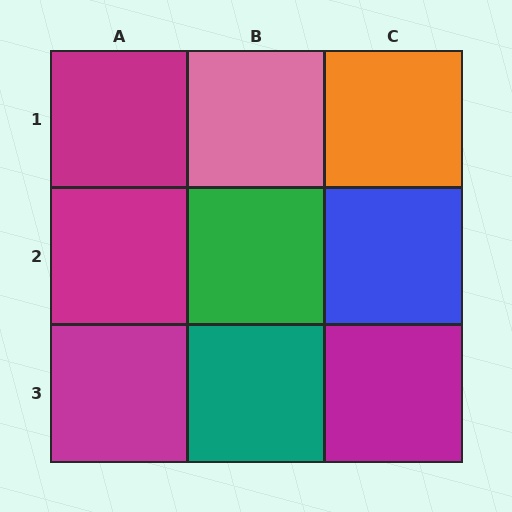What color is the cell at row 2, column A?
Magenta.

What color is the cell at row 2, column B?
Green.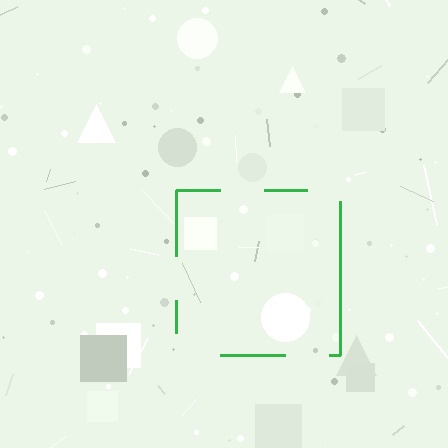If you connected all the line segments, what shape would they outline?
They would outline a square.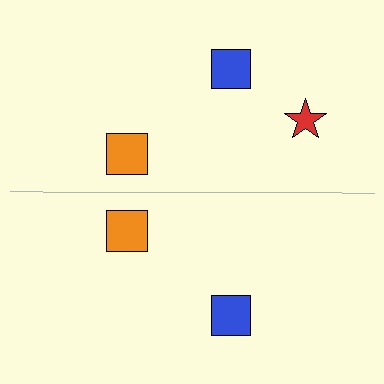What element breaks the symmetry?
A red star is missing from the bottom side.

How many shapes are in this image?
There are 5 shapes in this image.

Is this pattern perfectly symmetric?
No, the pattern is not perfectly symmetric. A red star is missing from the bottom side.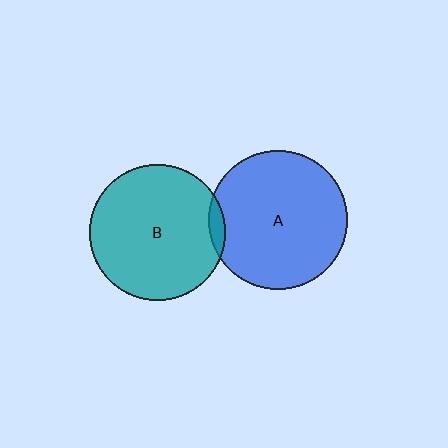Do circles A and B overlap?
Yes.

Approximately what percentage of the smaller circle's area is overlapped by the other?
Approximately 5%.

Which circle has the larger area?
Circle A (blue).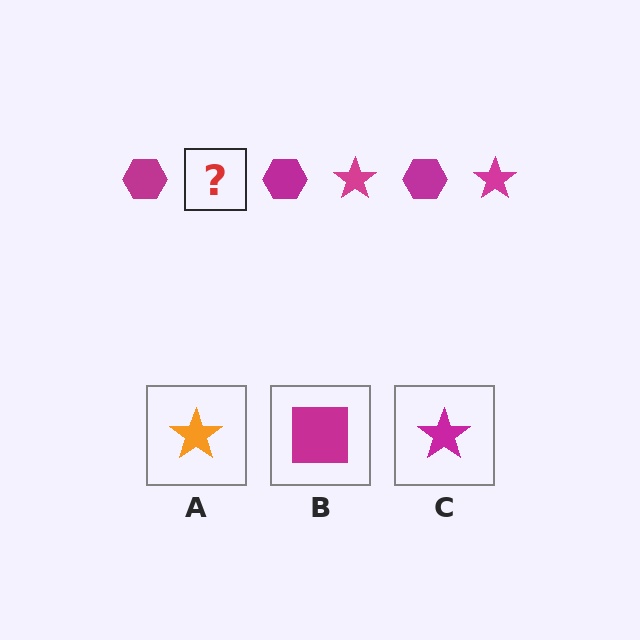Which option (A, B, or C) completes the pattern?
C.